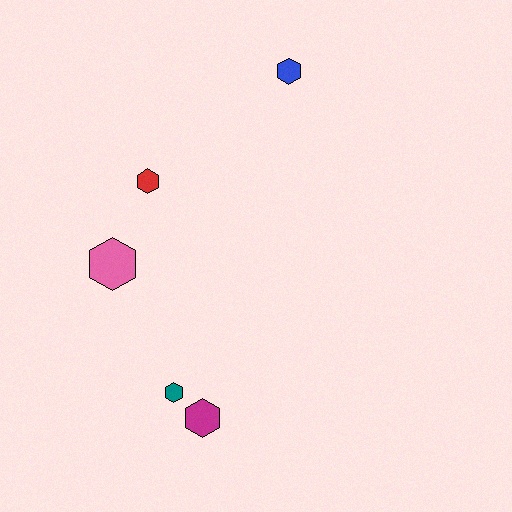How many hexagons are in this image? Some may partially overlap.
There are 5 hexagons.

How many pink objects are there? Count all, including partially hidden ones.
There is 1 pink object.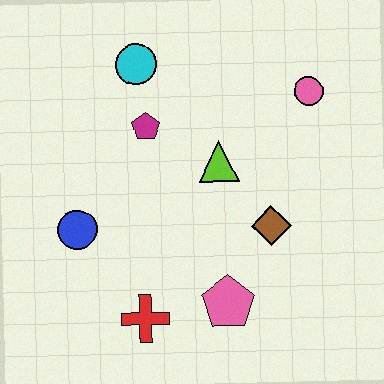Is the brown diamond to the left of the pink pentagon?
No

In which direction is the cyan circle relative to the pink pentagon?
The cyan circle is above the pink pentagon.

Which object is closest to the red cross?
The pink pentagon is closest to the red cross.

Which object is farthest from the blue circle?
The pink circle is farthest from the blue circle.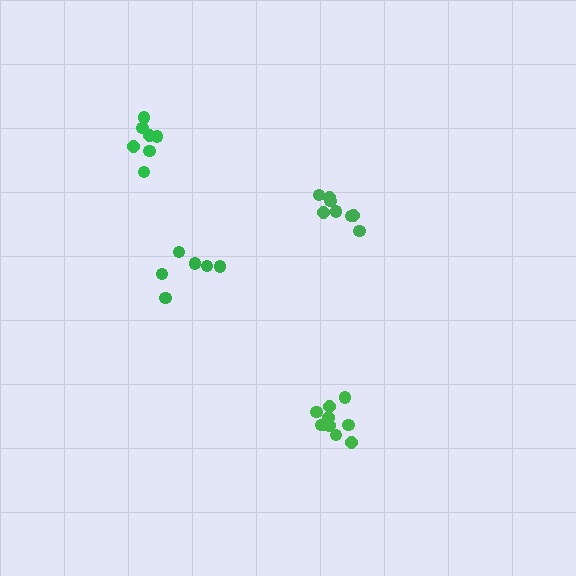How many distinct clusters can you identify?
There are 4 distinct clusters.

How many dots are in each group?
Group 1: 6 dots, Group 2: 7 dots, Group 3: 8 dots, Group 4: 10 dots (31 total).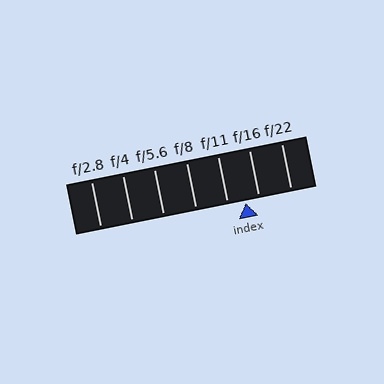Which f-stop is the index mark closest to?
The index mark is closest to f/16.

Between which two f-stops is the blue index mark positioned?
The index mark is between f/11 and f/16.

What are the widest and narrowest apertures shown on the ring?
The widest aperture shown is f/2.8 and the narrowest is f/22.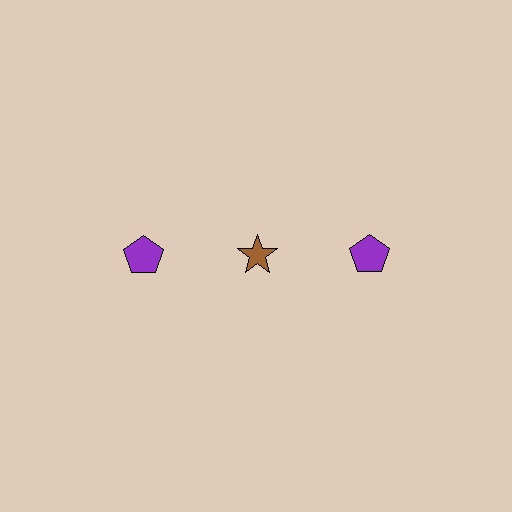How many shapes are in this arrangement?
There are 3 shapes arranged in a grid pattern.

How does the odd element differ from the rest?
It differs in both color (brown instead of purple) and shape (star instead of pentagon).